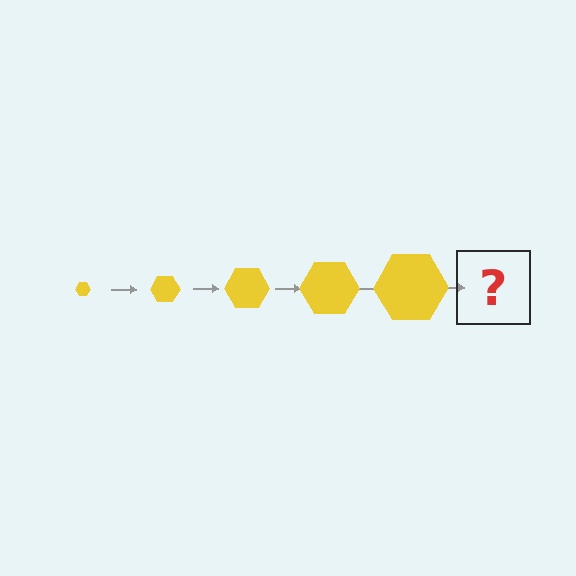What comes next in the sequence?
The next element should be a yellow hexagon, larger than the previous one.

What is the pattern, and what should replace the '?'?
The pattern is that the hexagon gets progressively larger each step. The '?' should be a yellow hexagon, larger than the previous one.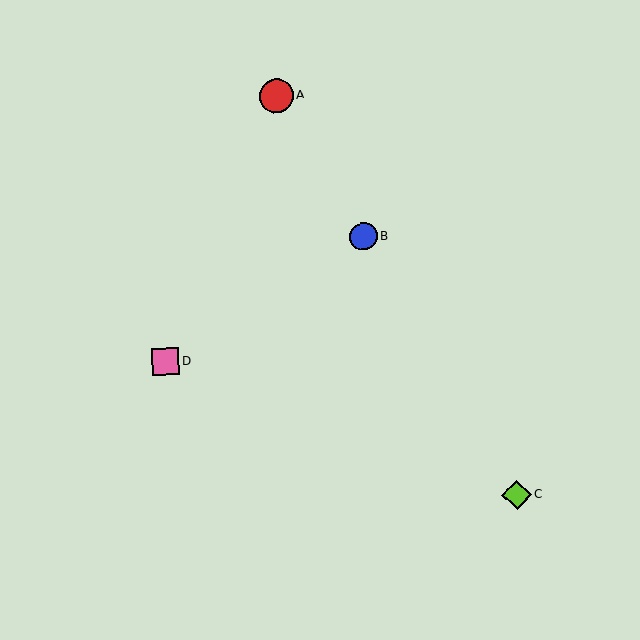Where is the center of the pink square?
The center of the pink square is at (165, 361).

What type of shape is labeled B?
Shape B is a blue circle.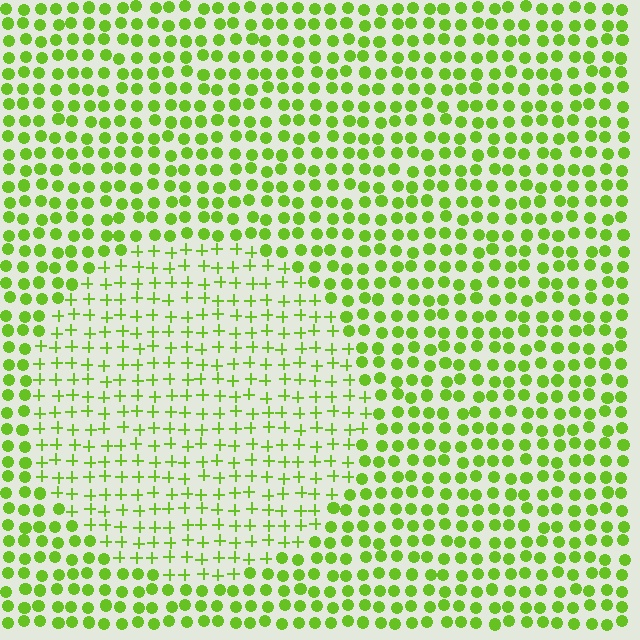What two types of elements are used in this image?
The image uses plus signs inside the circle region and circles outside it.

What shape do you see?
I see a circle.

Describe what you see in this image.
The image is filled with small lime elements arranged in a uniform grid. A circle-shaped region contains plus signs, while the surrounding area contains circles. The boundary is defined purely by the change in element shape.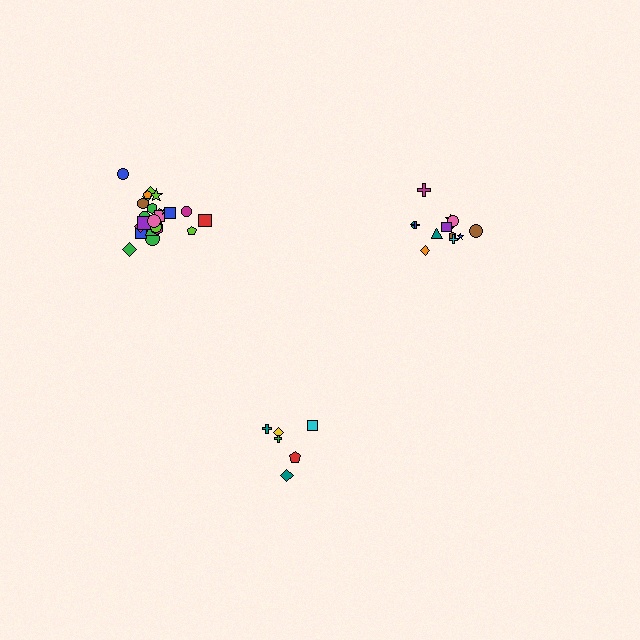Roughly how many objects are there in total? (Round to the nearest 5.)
Roughly 45 objects in total.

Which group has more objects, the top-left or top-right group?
The top-left group.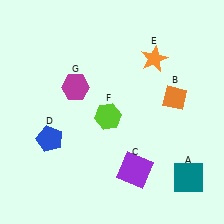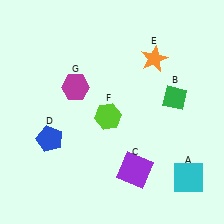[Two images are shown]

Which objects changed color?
A changed from teal to cyan. B changed from orange to green.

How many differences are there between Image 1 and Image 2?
There are 2 differences between the two images.